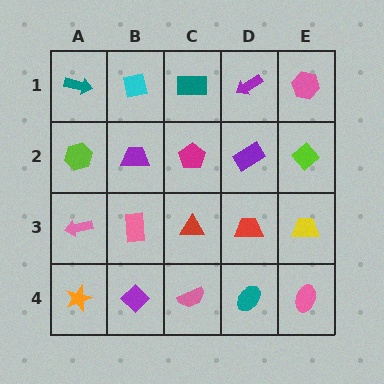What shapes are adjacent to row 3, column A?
A lime hexagon (row 2, column A), an orange star (row 4, column A), a pink rectangle (row 3, column B).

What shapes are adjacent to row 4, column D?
A red trapezoid (row 3, column D), a pink semicircle (row 4, column C), a pink ellipse (row 4, column E).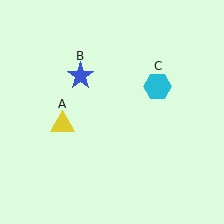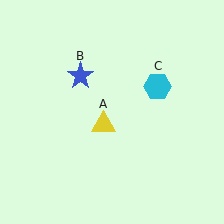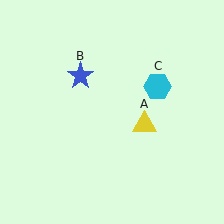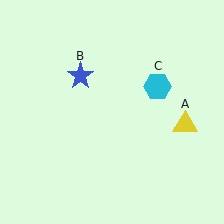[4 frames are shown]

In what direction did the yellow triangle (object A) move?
The yellow triangle (object A) moved right.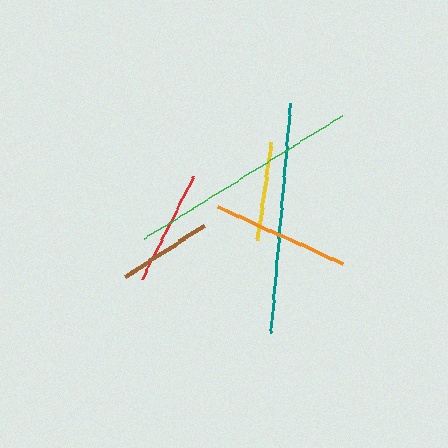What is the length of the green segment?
The green segment is approximately 232 pixels long.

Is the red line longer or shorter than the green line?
The green line is longer than the red line.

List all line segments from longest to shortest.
From longest to shortest: green, teal, orange, red, yellow, brown.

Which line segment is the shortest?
The brown line is the shortest at approximately 94 pixels.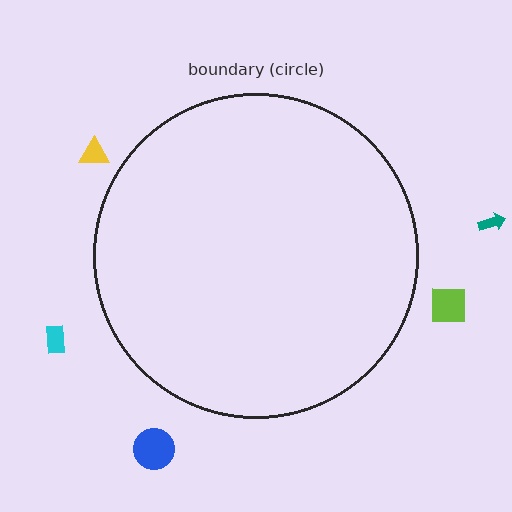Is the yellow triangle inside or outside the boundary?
Outside.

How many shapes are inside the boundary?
0 inside, 5 outside.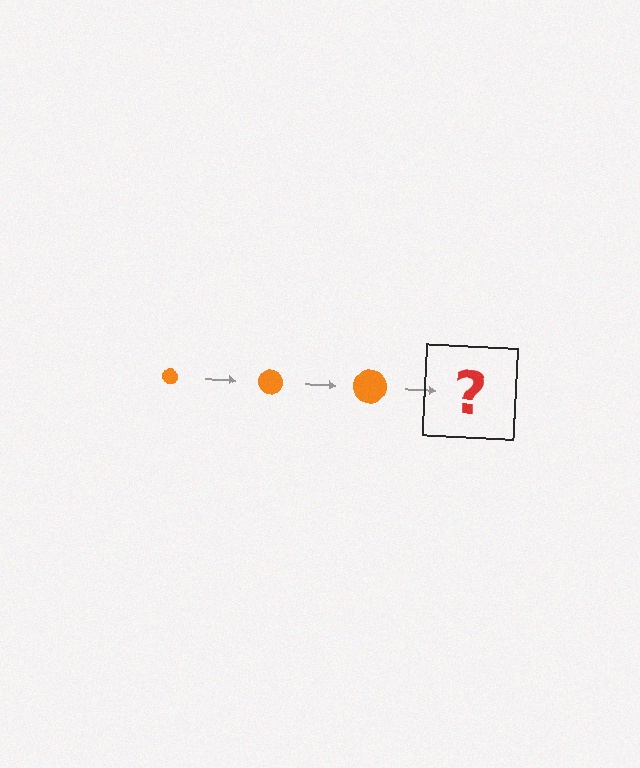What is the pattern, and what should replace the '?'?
The pattern is that the circle gets progressively larger each step. The '?' should be an orange circle, larger than the previous one.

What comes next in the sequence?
The next element should be an orange circle, larger than the previous one.